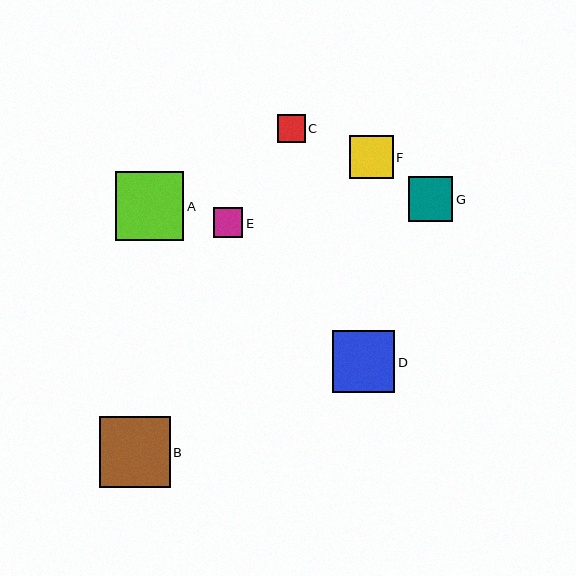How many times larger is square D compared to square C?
Square D is approximately 2.2 times the size of square C.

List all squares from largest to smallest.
From largest to smallest: B, A, D, G, F, E, C.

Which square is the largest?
Square B is the largest with a size of approximately 71 pixels.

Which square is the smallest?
Square C is the smallest with a size of approximately 28 pixels.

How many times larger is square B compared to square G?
Square B is approximately 1.6 times the size of square G.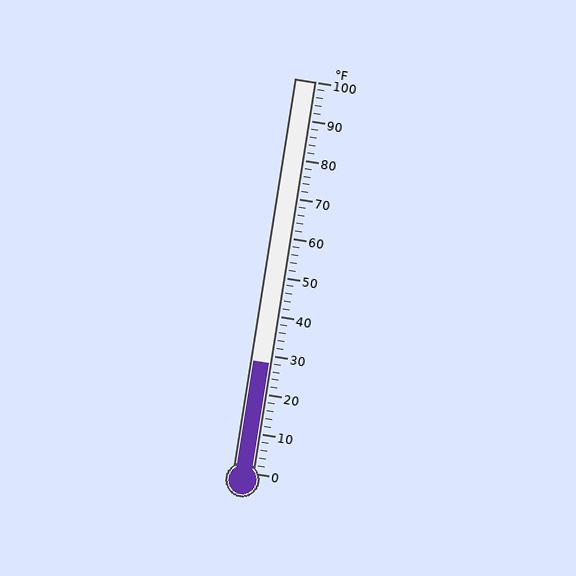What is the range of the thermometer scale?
The thermometer scale ranges from 0°F to 100°F.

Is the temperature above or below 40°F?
The temperature is below 40°F.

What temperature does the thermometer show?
The thermometer shows approximately 28°F.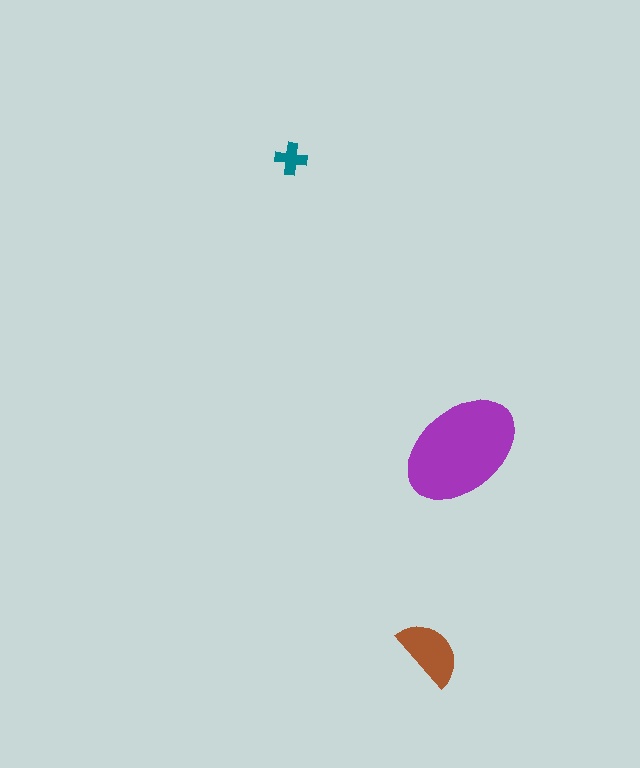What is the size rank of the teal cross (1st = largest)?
3rd.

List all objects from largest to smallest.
The purple ellipse, the brown semicircle, the teal cross.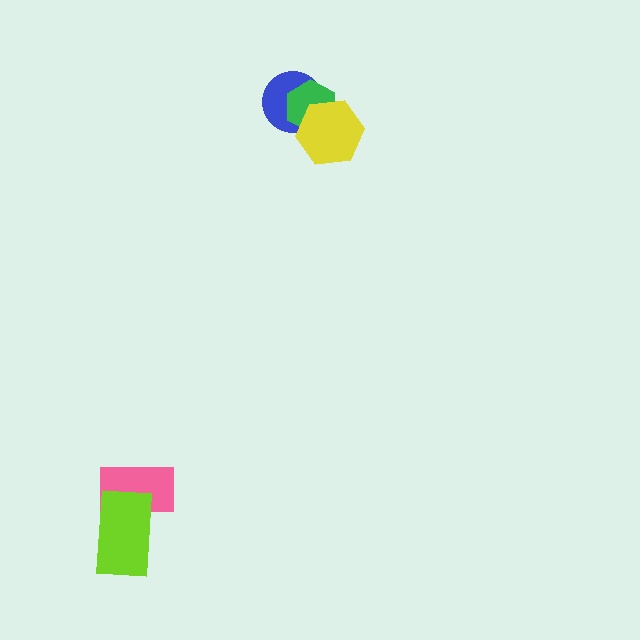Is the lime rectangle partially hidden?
No, no other shape covers it.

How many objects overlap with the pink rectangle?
1 object overlaps with the pink rectangle.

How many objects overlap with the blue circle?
2 objects overlap with the blue circle.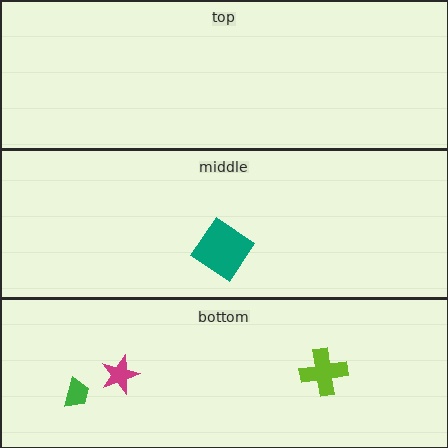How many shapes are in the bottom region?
3.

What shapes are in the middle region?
The teal diamond.